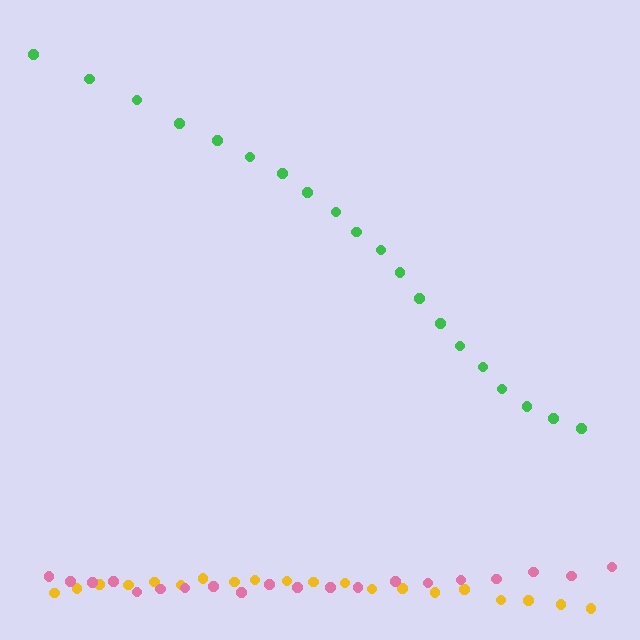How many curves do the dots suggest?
There are 3 distinct paths.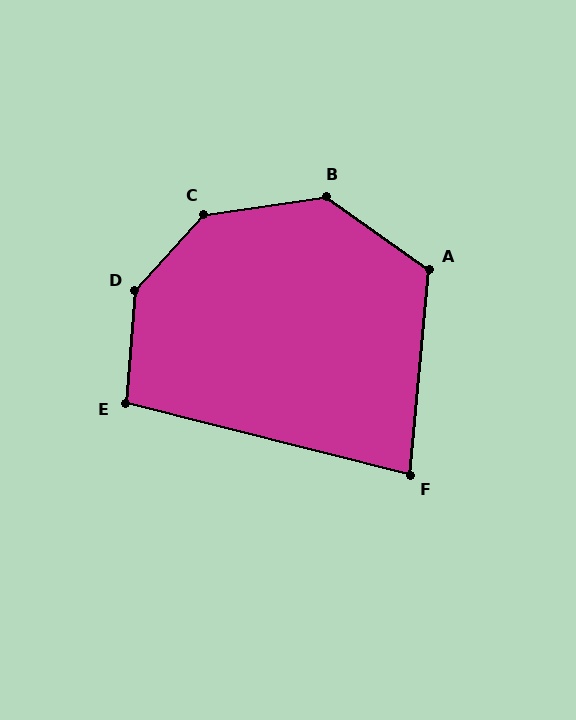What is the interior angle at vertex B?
Approximately 136 degrees (obtuse).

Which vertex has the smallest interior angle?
F, at approximately 81 degrees.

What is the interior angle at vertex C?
Approximately 141 degrees (obtuse).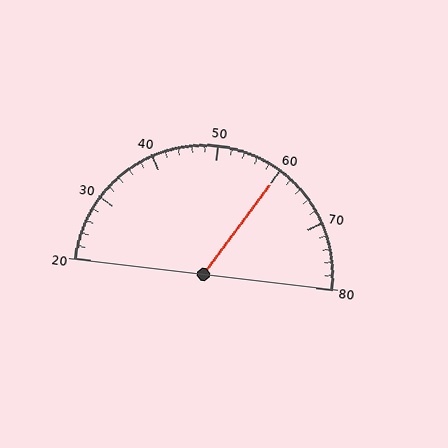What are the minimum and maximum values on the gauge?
The gauge ranges from 20 to 80.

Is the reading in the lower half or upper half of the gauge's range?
The reading is in the upper half of the range (20 to 80).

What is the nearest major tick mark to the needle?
The nearest major tick mark is 60.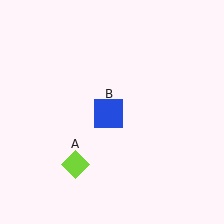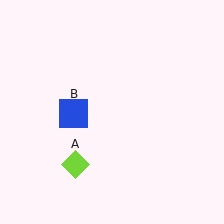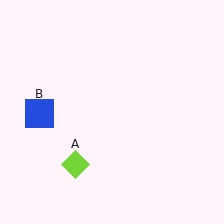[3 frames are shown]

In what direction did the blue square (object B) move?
The blue square (object B) moved left.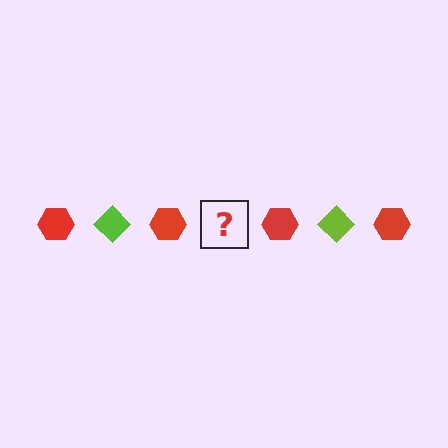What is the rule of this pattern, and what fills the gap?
The rule is that the pattern alternates between red hexagon and lime diamond. The gap should be filled with a lime diamond.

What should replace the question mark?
The question mark should be replaced with a lime diamond.